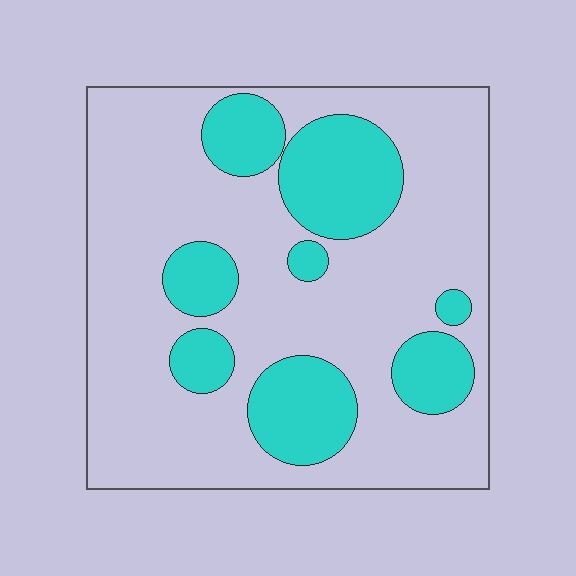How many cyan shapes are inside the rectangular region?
8.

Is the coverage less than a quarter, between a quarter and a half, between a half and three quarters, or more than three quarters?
Between a quarter and a half.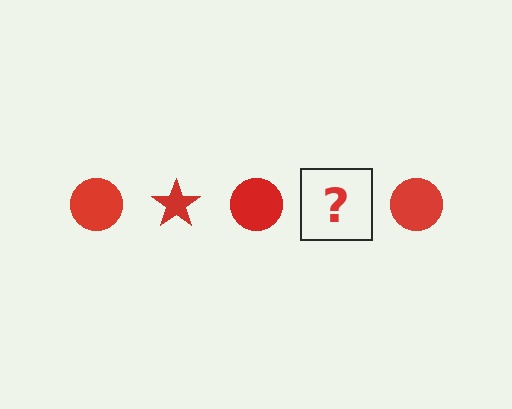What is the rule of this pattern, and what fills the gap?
The rule is that the pattern cycles through circle, star shapes in red. The gap should be filled with a red star.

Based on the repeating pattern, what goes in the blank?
The blank should be a red star.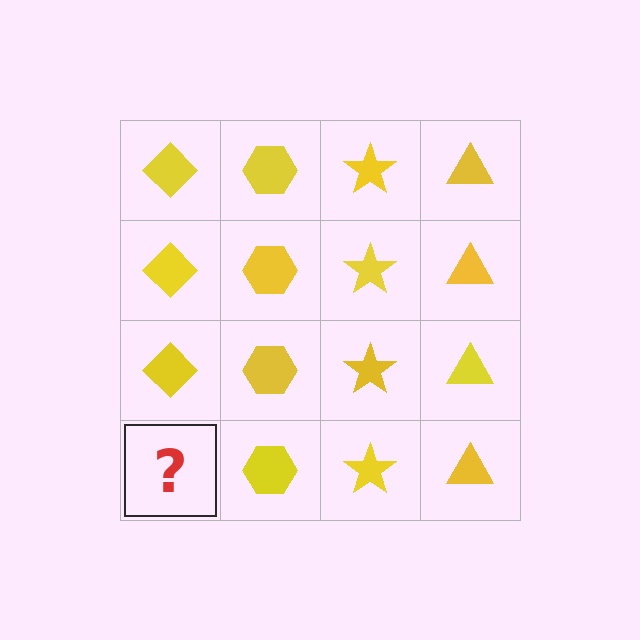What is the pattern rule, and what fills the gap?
The rule is that each column has a consistent shape. The gap should be filled with a yellow diamond.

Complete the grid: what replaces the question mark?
The question mark should be replaced with a yellow diamond.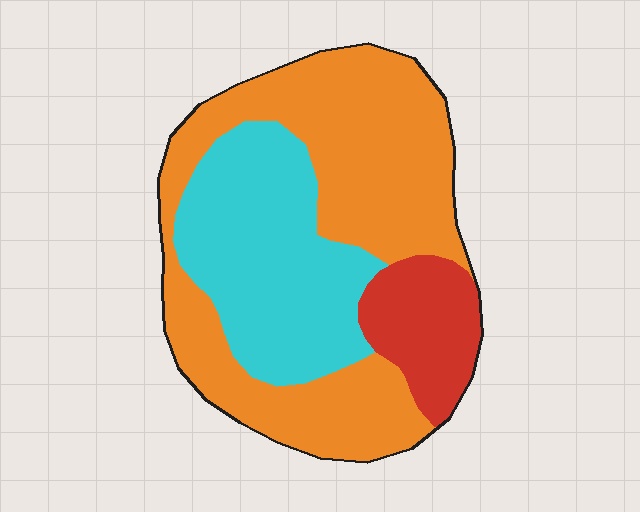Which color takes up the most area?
Orange, at roughly 55%.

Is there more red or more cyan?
Cyan.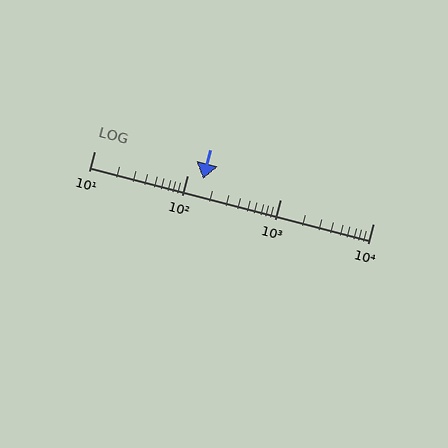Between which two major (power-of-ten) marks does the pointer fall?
The pointer is between 100 and 1000.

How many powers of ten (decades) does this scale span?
The scale spans 3 decades, from 10 to 10000.